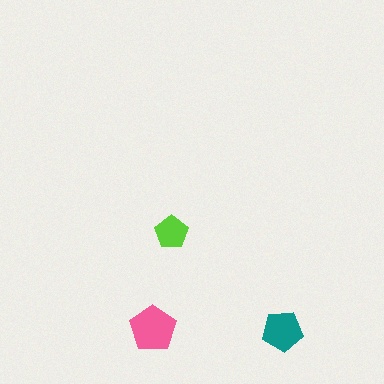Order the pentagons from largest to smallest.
the pink one, the teal one, the lime one.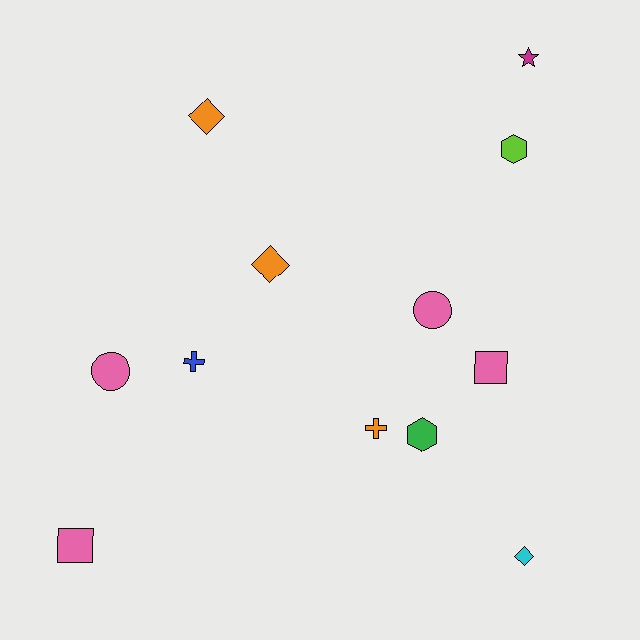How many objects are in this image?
There are 12 objects.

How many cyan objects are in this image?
There is 1 cyan object.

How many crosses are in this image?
There are 2 crosses.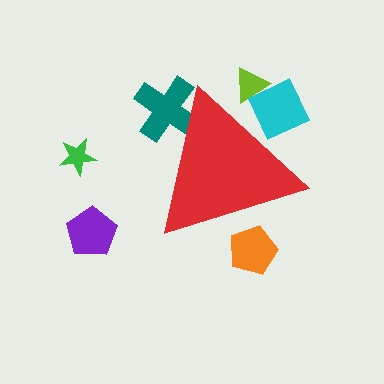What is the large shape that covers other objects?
A red triangle.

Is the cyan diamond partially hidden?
Yes, the cyan diamond is partially hidden behind the red triangle.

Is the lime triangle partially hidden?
Yes, the lime triangle is partially hidden behind the red triangle.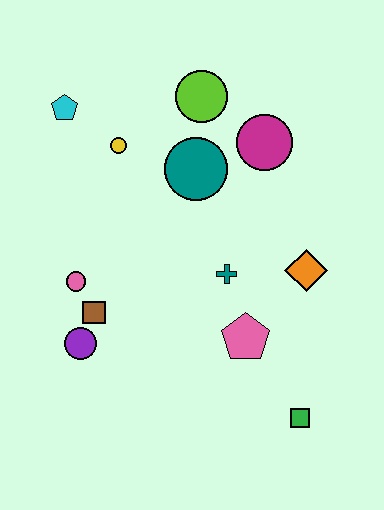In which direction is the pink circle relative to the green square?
The pink circle is to the left of the green square.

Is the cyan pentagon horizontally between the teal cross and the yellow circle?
No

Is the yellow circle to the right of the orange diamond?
No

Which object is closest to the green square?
The pink pentagon is closest to the green square.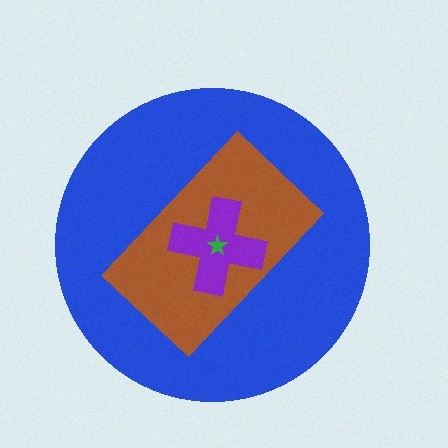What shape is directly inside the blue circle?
The brown rectangle.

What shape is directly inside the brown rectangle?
The purple cross.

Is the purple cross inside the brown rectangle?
Yes.